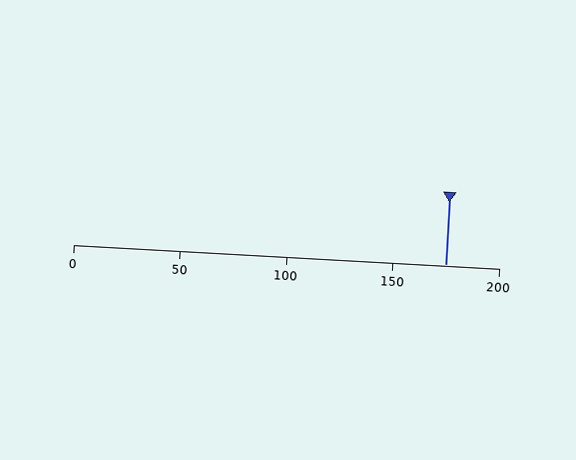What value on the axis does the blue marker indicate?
The marker indicates approximately 175.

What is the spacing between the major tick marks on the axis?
The major ticks are spaced 50 apart.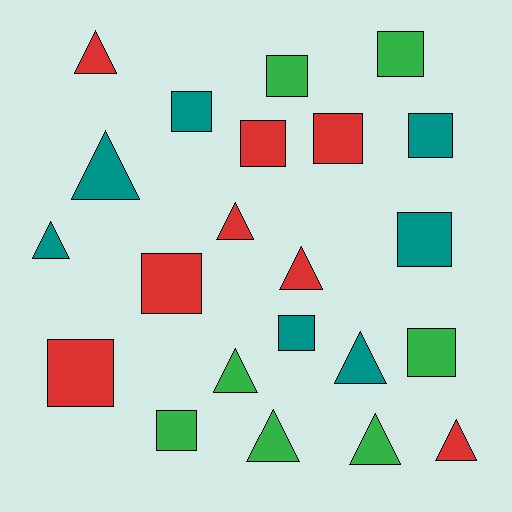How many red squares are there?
There are 4 red squares.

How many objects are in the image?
There are 22 objects.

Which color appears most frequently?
Red, with 8 objects.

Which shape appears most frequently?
Square, with 12 objects.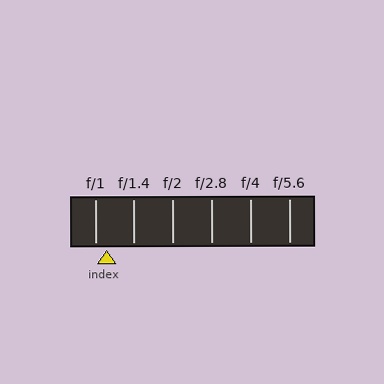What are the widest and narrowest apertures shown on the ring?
The widest aperture shown is f/1 and the narrowest is f/5.6.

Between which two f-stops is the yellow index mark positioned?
The index mark is between f/1 and f/1.4.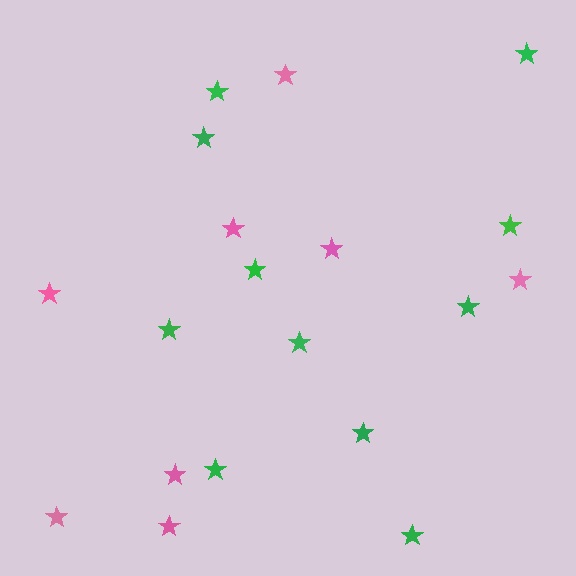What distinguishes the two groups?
There are 2 groups: one group of green stars (11) and one group of pink stars (8).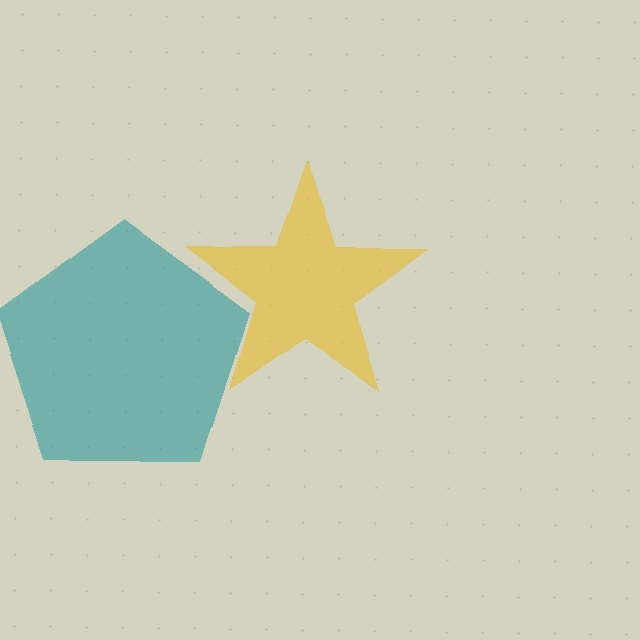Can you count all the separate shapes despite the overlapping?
Yes, there are 2 separate shapes.